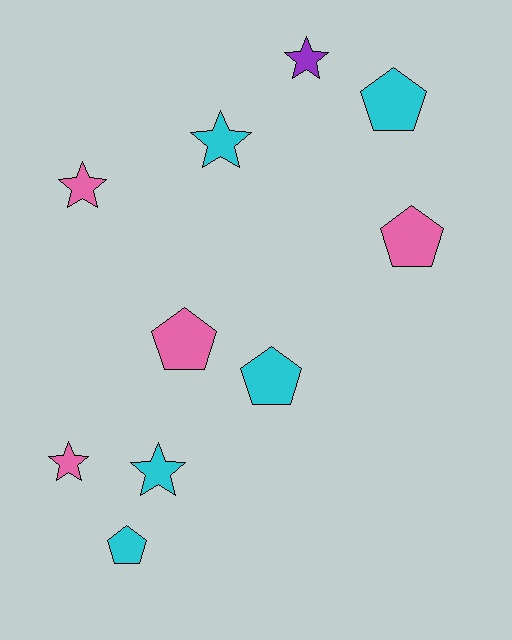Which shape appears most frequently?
Star, with 5 objects.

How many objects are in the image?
There are 10 objects.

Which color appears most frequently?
Cyan, with 5 objects.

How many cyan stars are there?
There are 2 cyan stars.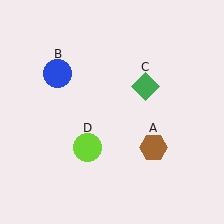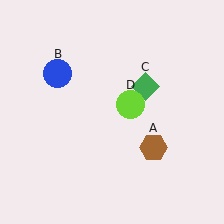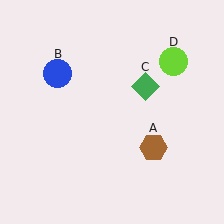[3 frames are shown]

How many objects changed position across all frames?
1 object changed position: lime circle (object D).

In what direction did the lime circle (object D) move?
The lime circle (object D) moved up and to the right.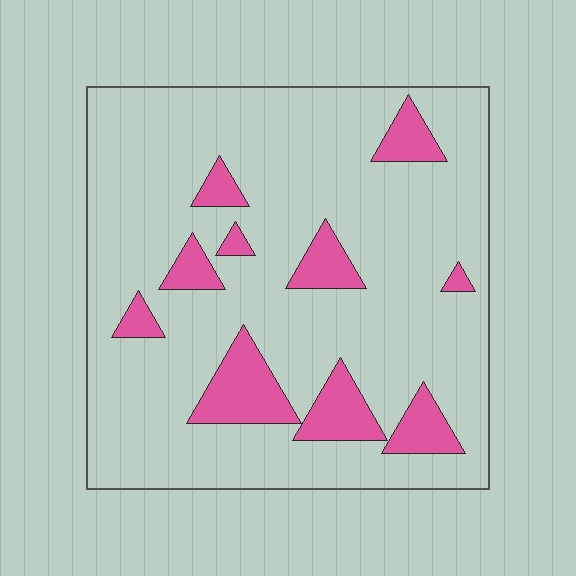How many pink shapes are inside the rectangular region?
10.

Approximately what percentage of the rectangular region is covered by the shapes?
Approximately 15%.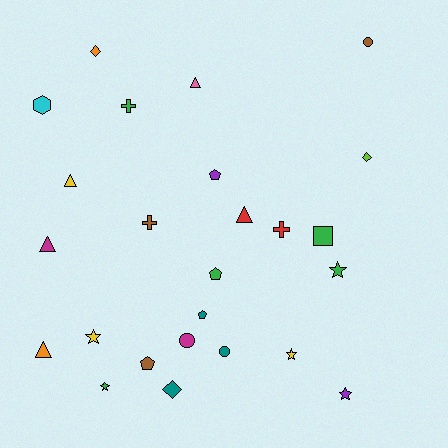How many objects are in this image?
There are 25 objects.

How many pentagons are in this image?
There are 4 pentagons.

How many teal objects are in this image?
There are 3 teal objects.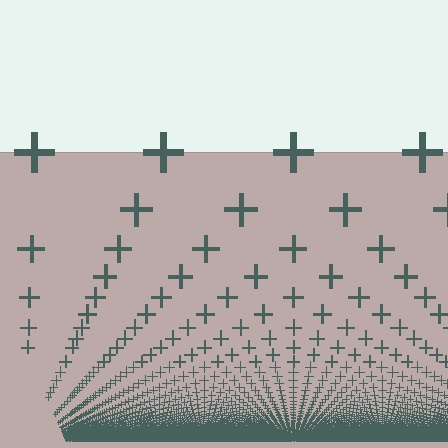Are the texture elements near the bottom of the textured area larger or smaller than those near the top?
Smaller. The gradient is inverted — elements near the bottom are smaller and denser.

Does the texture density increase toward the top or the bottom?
Density increases toward the bottom.